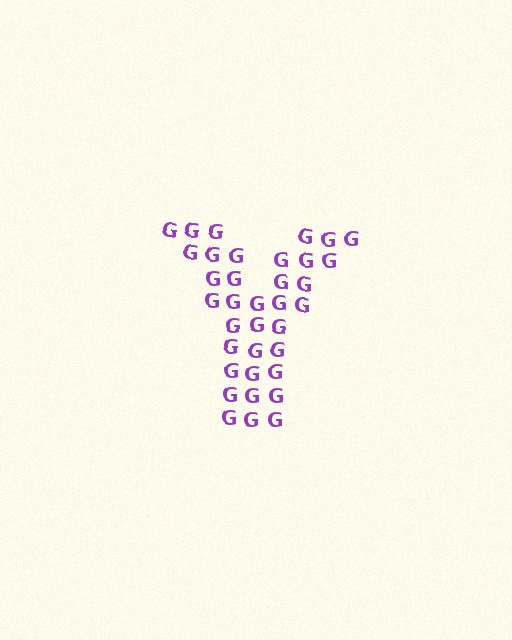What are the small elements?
The small elements are letter G's.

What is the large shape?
The large shape is the letter Y.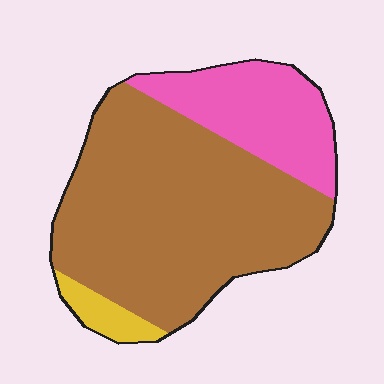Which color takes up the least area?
Yellow, at roughly 5%.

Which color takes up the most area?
Brown, at roughly 70%.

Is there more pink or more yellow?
Pink.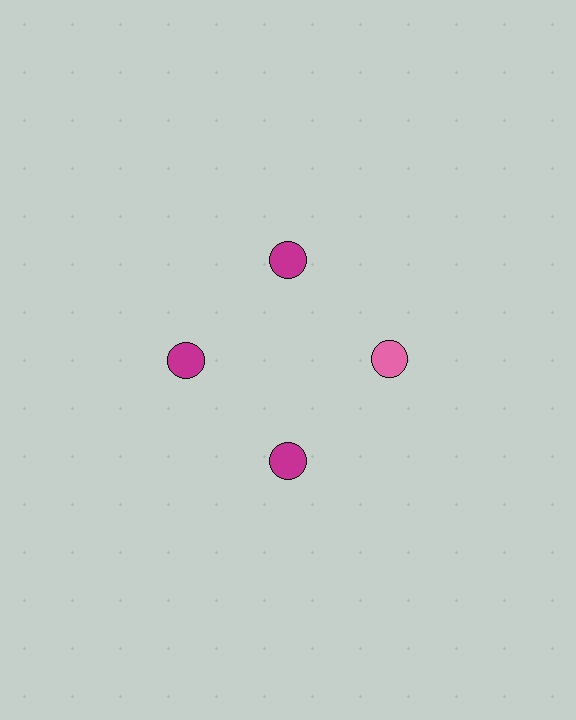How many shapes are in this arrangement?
There are 4 shapes arranged in a ring pattern.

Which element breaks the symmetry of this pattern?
The pink circle at roughly the 3 o'clock position breaks the symmetry. All other shapes are magenta circles.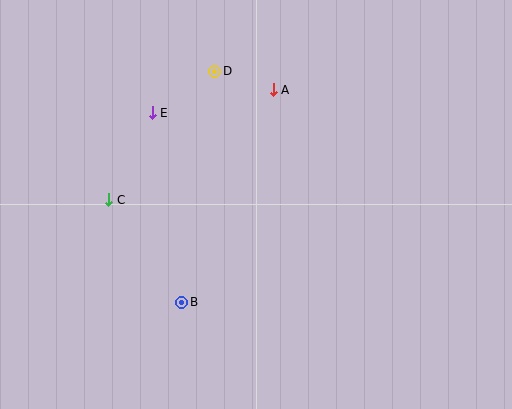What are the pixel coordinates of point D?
Point D is at (215, 71).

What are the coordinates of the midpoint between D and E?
The midpoint between D and E is at (183, 92).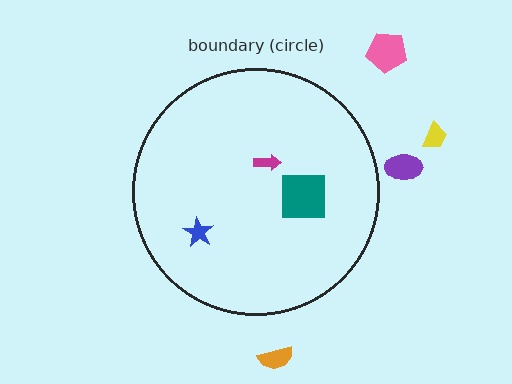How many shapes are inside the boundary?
3 inside, 4 outside.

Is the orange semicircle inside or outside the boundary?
Outside.